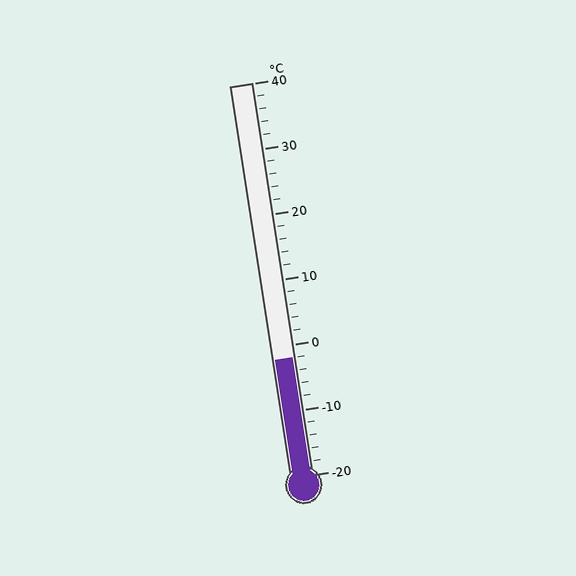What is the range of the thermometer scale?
The thermometer scale ranges from -20°C to 40°C.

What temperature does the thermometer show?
The thermometer shows approximately -2°C.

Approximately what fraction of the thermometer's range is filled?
The thermometer is filled to approximately 30% of its range.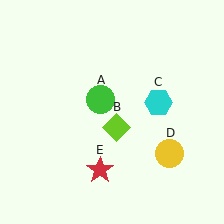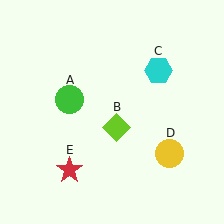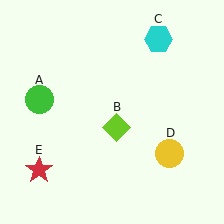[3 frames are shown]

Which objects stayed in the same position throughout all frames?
Lime diamond (object B) and yellow circle (object D) remained stationary.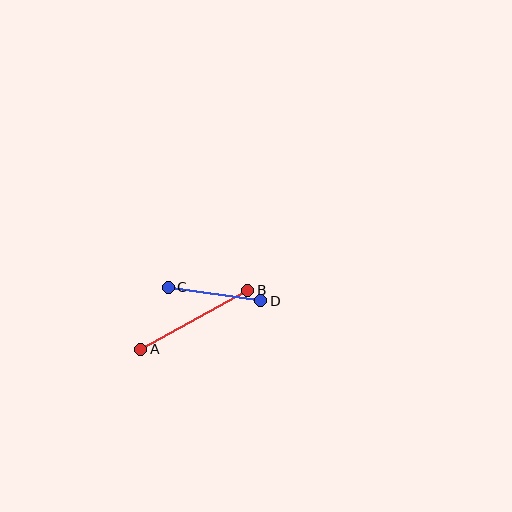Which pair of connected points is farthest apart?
Points A and B are farthest apart.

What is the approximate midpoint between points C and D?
The midpoint is at approximately (215, 294) pixels.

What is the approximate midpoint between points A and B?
The midpoint is at approximately (194, 320) pixels.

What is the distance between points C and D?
The distance is approximately 93 pixels.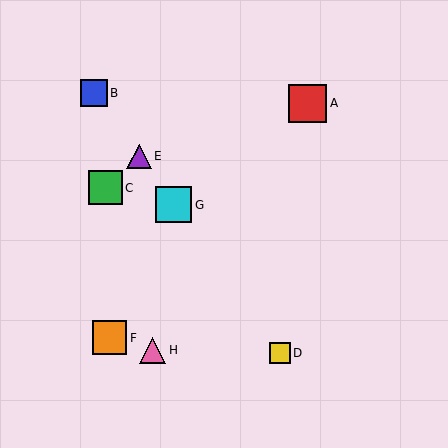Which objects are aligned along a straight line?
Objects B, D, E, G are aligned along a straight line.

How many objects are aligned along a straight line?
4 objects (B, D, E, G) are aligned along a straight line.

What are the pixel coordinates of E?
Object E is at (139, 156).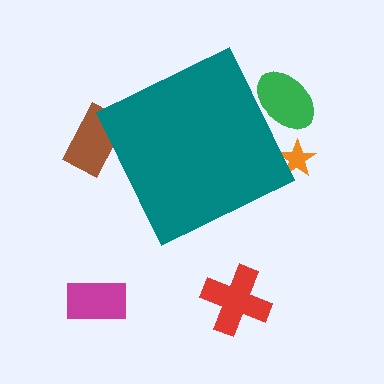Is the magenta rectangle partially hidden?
No, the magenta rectangle is fully visible.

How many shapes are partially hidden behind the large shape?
3 shapes are partially hidden.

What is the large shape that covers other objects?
A teal diamond.